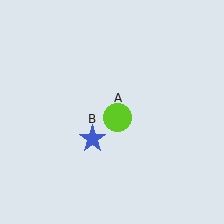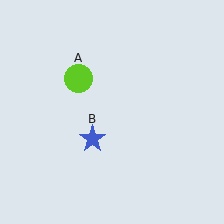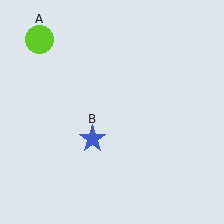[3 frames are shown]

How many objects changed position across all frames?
1 object changed position: lime circle (object A).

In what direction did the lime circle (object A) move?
The lime circle (object A) moved up and to the left.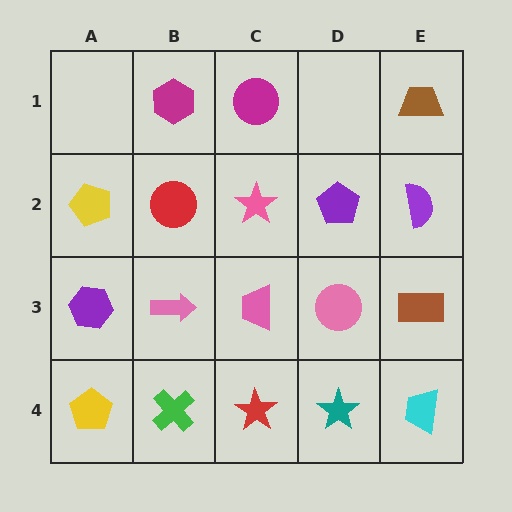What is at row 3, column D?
A pink circle.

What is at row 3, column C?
A pink trapezoid.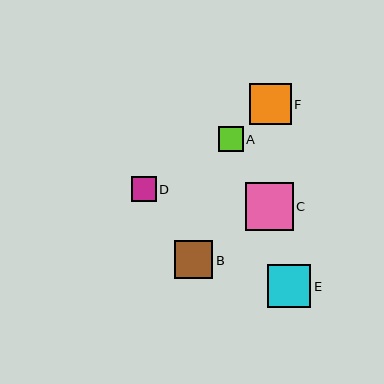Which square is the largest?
Square C is the largest with a size of approximately 48 pixels.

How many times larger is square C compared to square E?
Square C is approximately 1.1 times the size of square E.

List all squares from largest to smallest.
From largest to smallest: C, E, F, B, D, A.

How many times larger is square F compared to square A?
Square F is approximately 1.7 times the size of square A.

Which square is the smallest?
Square A is the smallest with a size of approximately 25 pixels.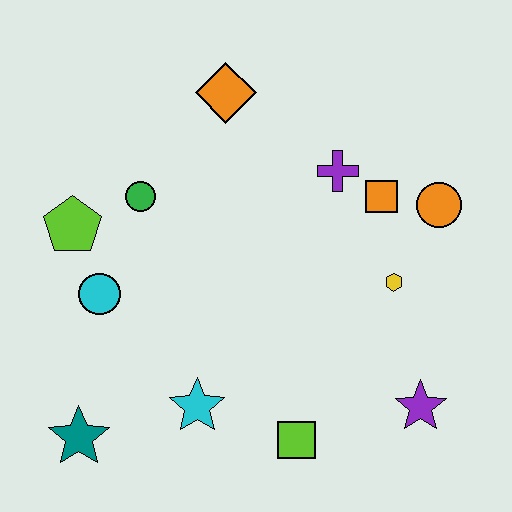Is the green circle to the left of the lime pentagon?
No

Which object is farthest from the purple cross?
The teal star is farthest from the purple cross.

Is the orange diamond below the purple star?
No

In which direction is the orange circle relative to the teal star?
The orange circle is to the right of the teal star.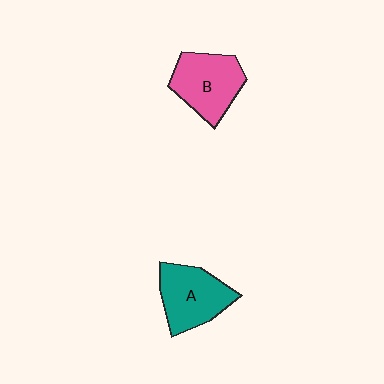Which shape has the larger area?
Shape B (pink).